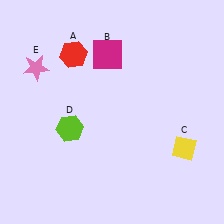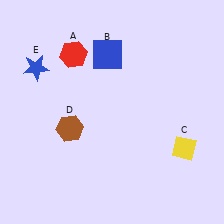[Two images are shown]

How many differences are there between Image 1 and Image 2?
There are 3 differences between the two images.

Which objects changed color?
B changed from magenta to blue. D changed from lime to brown. E changed from pink to blue.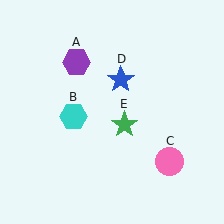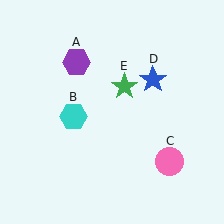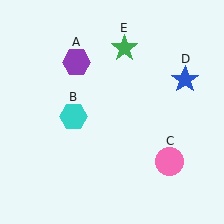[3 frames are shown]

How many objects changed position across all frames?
2 objects changed position: blue star (object D), green star (object E).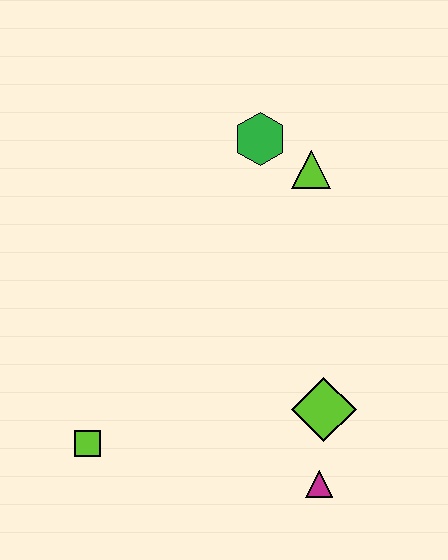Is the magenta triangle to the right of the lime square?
Yes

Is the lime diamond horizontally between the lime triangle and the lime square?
No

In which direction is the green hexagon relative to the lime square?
The green hexagon is above the lime square.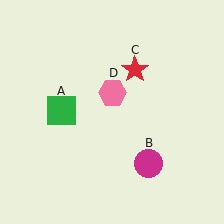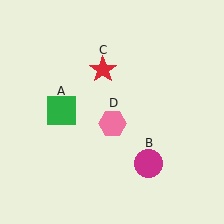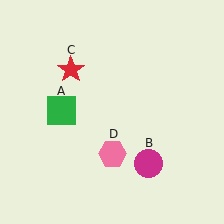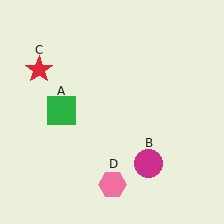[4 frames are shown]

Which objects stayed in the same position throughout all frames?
Green square (object A) and magenta circle (object B) remained stationary.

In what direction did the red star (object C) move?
The red star (object C) moved left.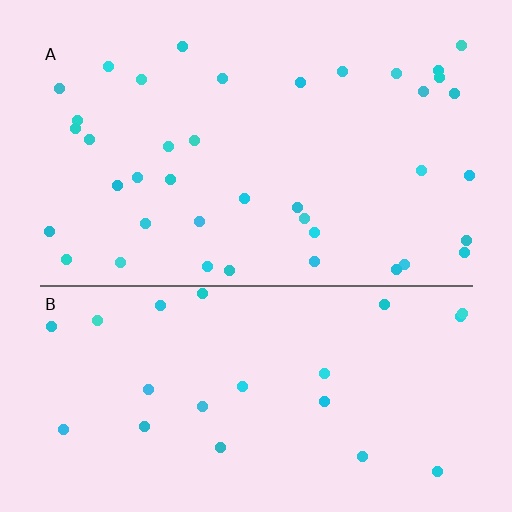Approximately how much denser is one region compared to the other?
Approximately 1.7× — region A over region B.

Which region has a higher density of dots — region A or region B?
A (the top).